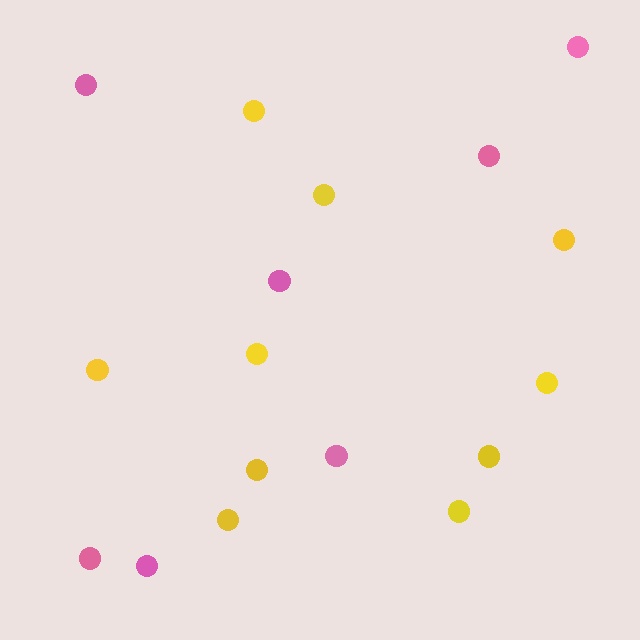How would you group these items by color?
There are 2 groups: one group of yellow circles (10) and one group of pink circles (7).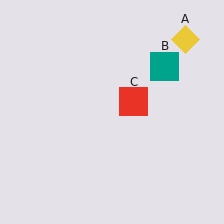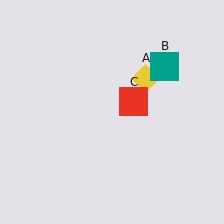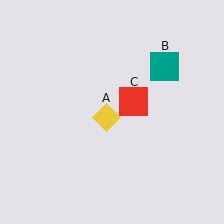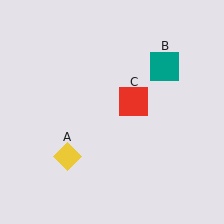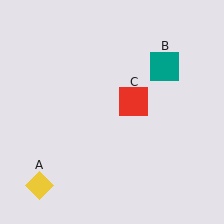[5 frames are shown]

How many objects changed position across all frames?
1 object changed position: yellow diamond (object A).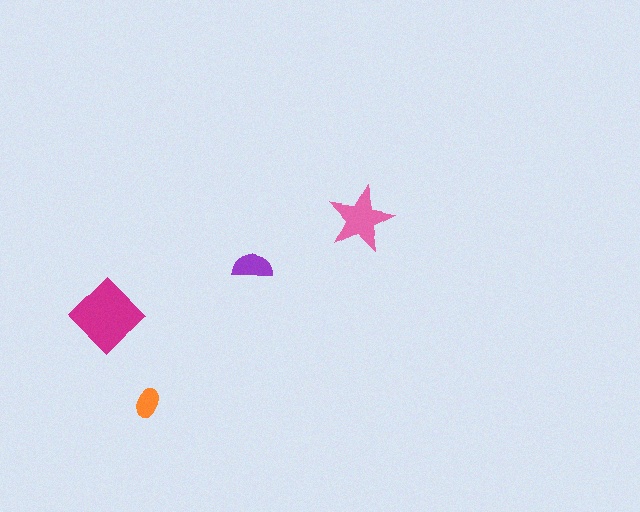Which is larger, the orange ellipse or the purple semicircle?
The purple semicircle.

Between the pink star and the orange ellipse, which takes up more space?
The pink star.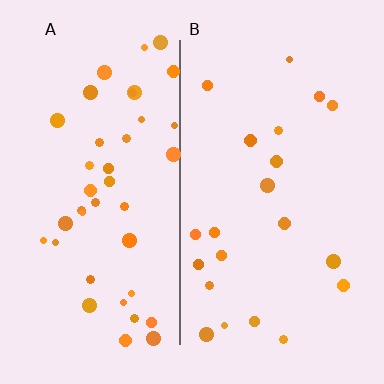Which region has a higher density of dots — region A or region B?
A (the left).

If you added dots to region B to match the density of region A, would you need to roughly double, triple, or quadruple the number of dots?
Approximately double.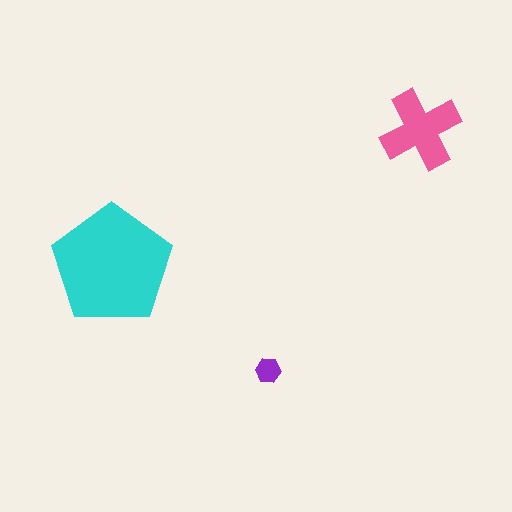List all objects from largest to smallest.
The cyan pentagon, the pink cross, the purple hexagon.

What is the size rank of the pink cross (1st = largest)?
2nd.